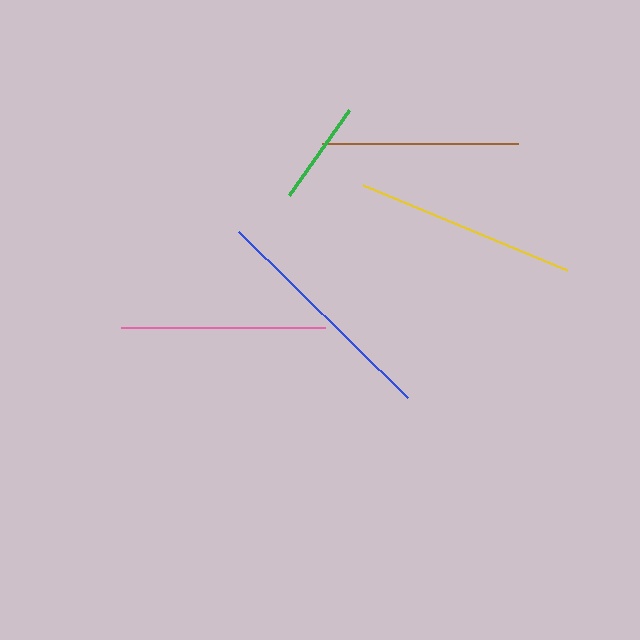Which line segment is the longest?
The blue line is the longest at approximately 237 pixels.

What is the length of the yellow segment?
The yellow segment is approximately 221 pixels long.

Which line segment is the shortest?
The green line is the shortest at approximately 104 pixels.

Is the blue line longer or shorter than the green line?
The blue line is longer than the green line.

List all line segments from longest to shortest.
From longest to shortest: blue, yellow, pink, brown, green.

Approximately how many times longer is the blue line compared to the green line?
The blue line is approximately 2.3 times the length of the green line.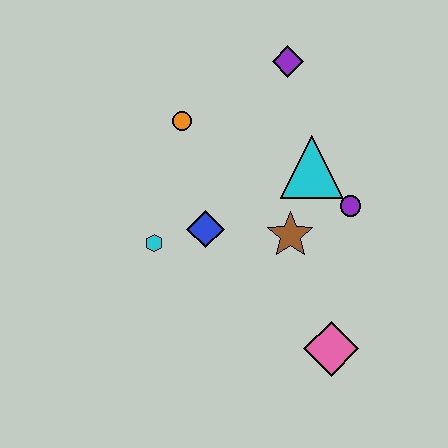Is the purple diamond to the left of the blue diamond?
No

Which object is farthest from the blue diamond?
The purple diamond is farthest from the blue diamond.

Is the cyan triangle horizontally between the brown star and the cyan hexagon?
No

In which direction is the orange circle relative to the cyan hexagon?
The orange circle is above the cyan hexagon.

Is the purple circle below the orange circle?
Yes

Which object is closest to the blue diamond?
The cyan hexagon is closest to the blue diamond.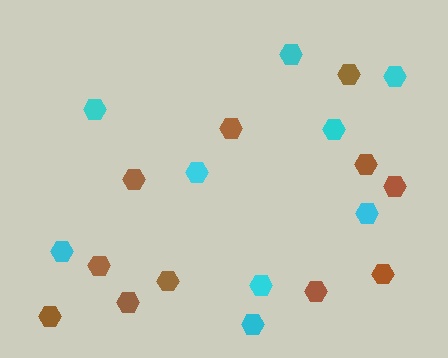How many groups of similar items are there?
There are 2 groups: one group of brown hexagons (11) and one group of cyan hexagons (9).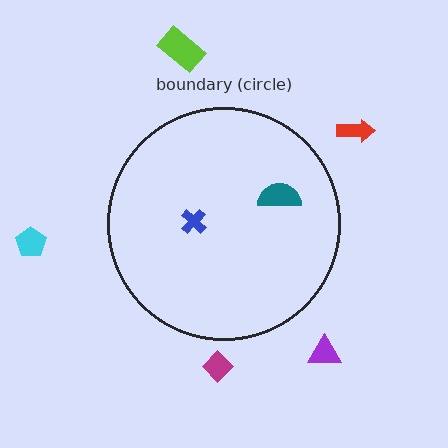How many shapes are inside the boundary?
2 inside, 5 outside.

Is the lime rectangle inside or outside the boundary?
Outside.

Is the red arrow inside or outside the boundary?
Outside.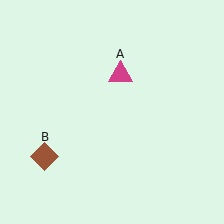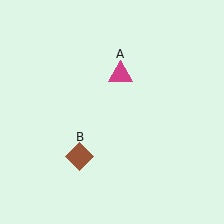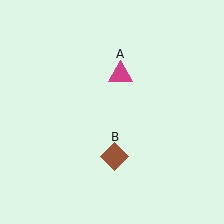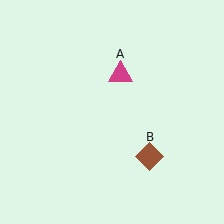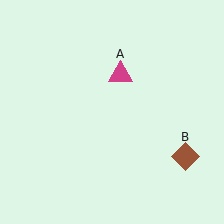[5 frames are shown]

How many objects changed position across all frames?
1 object changed position: brown diamond (object B).